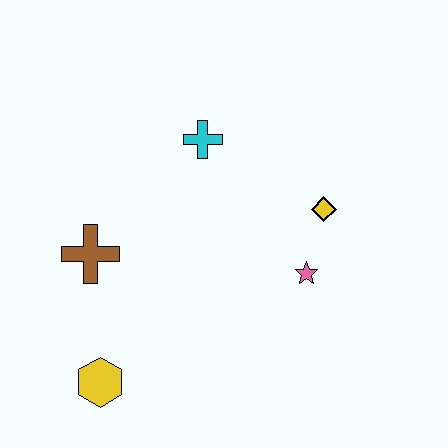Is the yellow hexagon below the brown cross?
Yes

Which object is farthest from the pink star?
The yellow hexagon is farthest from the pink star.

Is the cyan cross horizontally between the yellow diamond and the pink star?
No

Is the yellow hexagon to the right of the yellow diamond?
No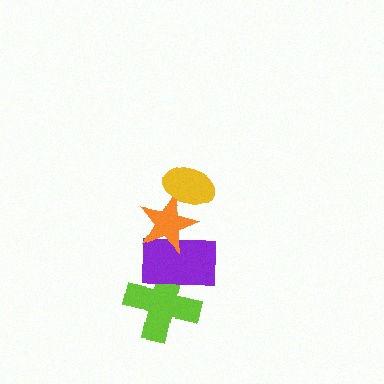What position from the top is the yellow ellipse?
The yellow ellipse is 1st from the top.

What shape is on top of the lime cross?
The purple rectangle is on top of the lime cross.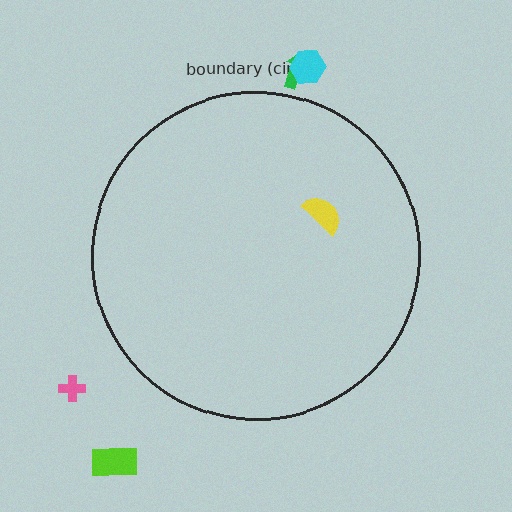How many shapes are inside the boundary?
1 inside, 4 outside.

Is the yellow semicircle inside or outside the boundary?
Inside.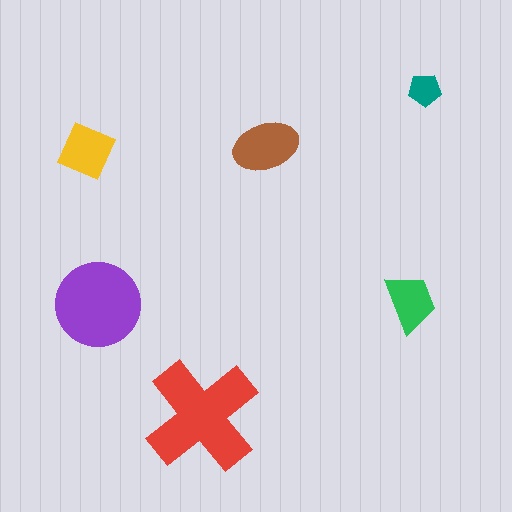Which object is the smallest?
The teal pentagon.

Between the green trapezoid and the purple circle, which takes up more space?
The purple circle.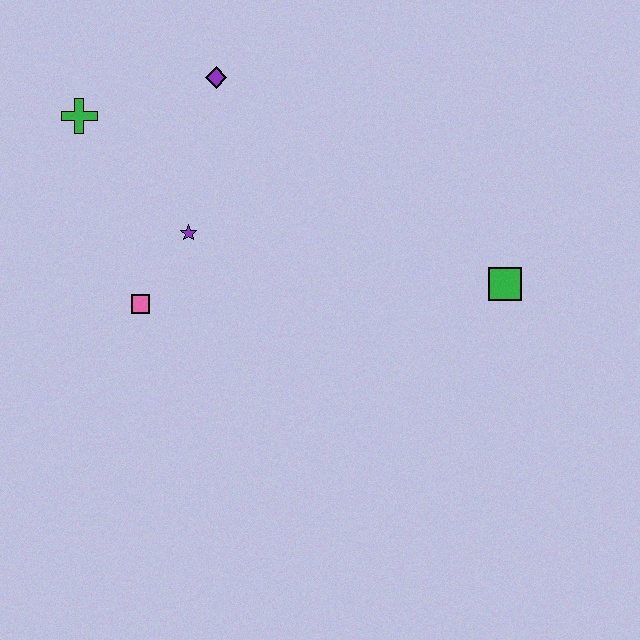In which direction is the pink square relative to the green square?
The pink square is to the left of the green square.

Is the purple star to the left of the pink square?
No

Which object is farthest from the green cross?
The green square is farthest from the green cross.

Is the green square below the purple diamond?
Yes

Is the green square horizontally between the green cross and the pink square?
No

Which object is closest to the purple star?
The pink square is closest to the purple star.